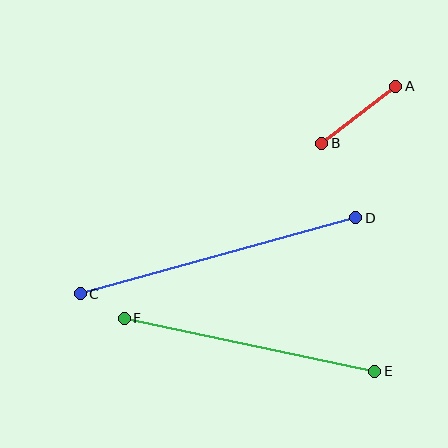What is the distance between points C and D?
The distance is approximately 286 pixels.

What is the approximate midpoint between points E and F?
The midpoint is at approximately (249, 345) pixels.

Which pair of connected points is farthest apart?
Points C and D are farthest apart.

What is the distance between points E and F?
The distance is approximately 256 pixels.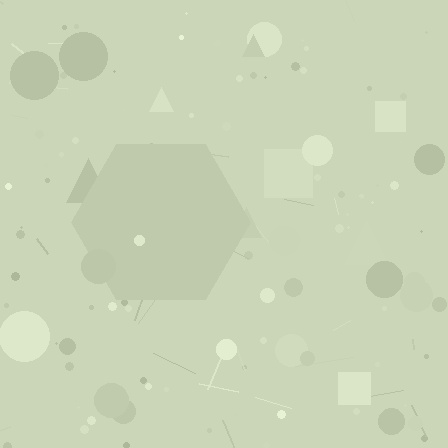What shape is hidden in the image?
A hexagon is hidden in the image.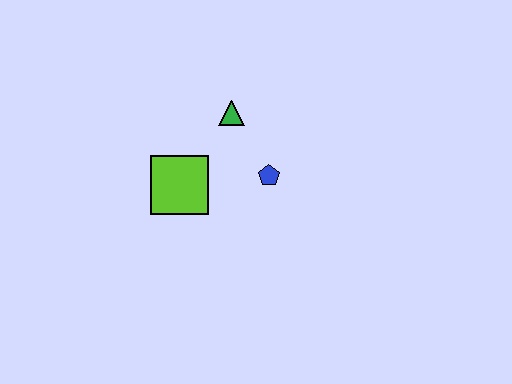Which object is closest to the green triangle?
The blue pentagon is closest to the green triangle.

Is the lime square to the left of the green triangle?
Yes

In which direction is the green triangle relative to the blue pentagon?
The green triangle is above the blue pentagon.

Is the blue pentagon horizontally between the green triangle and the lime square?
No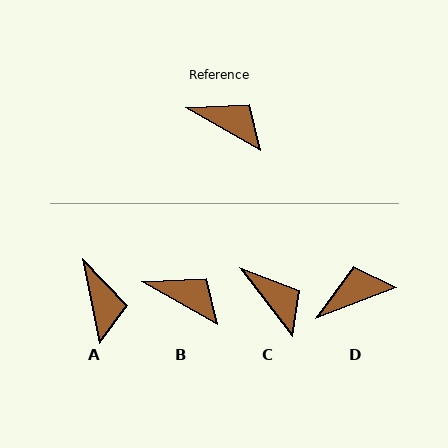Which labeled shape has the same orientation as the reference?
B.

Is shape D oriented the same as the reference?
No, it is off by about 50 degrees.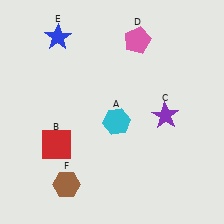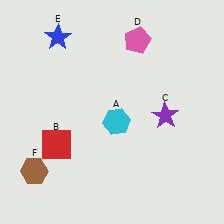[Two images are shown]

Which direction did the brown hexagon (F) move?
The brown hexagon (F) moved left.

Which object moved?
The brown hexagon (F) moved left.